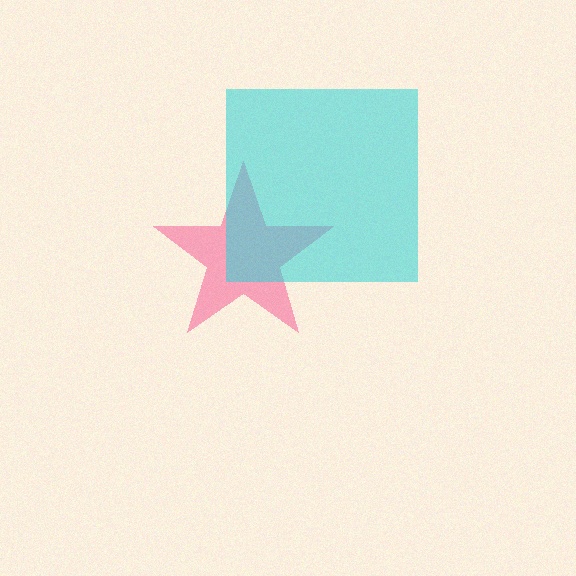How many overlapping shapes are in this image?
There are 2 overlapping shapes in the image.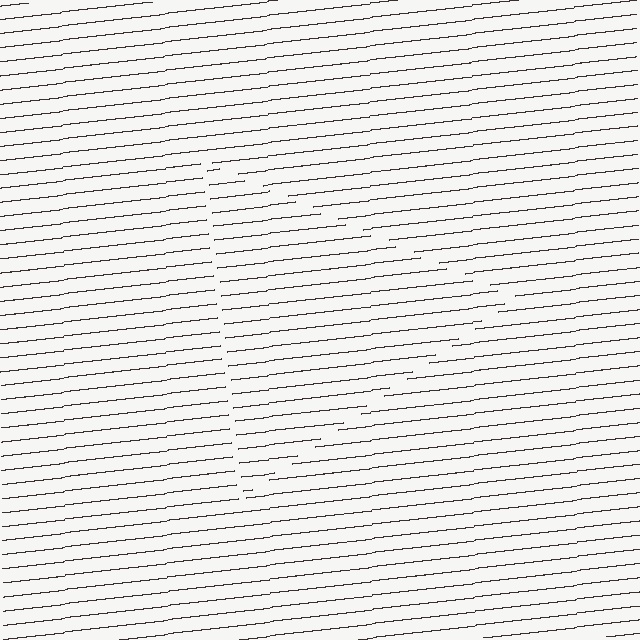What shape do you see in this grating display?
An illusory triangle. The interior of the shape contains the same grating, shifted by half a period — the contour is defined by the phase discontinuity where line-ends from the inner and outer gratings abut.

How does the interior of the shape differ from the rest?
The interior of the shape contains the same grating, shifted by half a period — the contour is defined by the phase discontinuity where line-ends from the inner and outer gratings abut.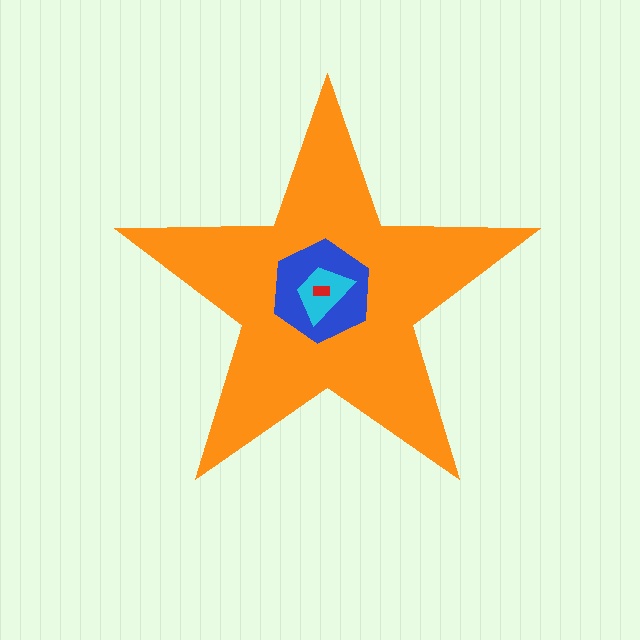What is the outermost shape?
The orange star.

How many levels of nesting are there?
4.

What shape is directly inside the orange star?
The blue hexagon.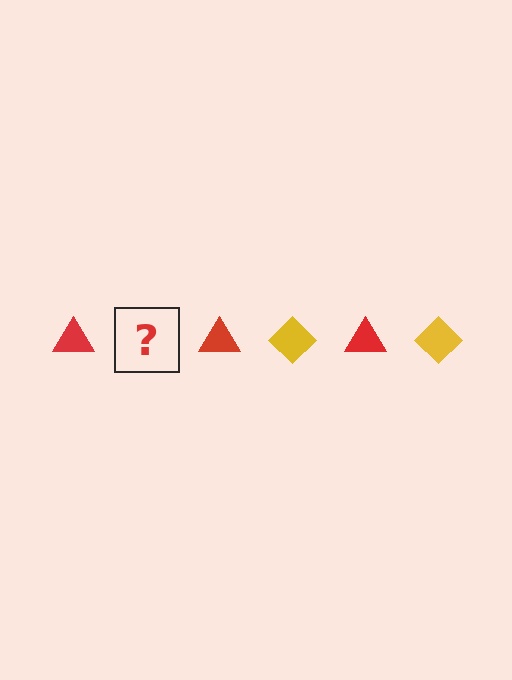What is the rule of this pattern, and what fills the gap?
The rule is that the pattern alternates between red triangle and yellow diamond. The gap should be filled with a yellow diamond.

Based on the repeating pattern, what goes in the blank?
The blank should be a yellow diamond.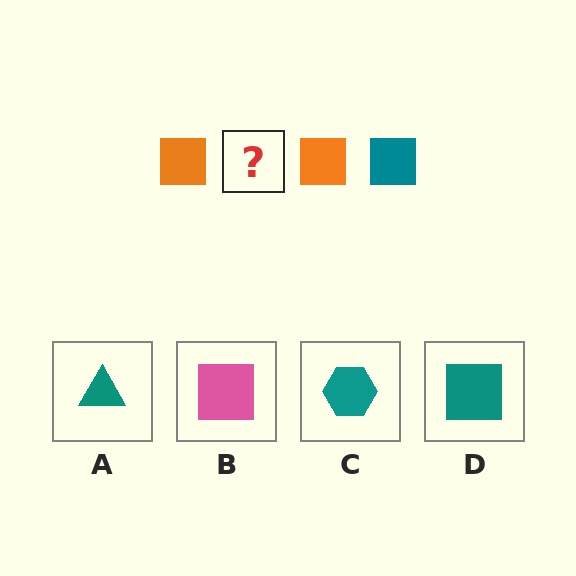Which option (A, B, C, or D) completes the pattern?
D.